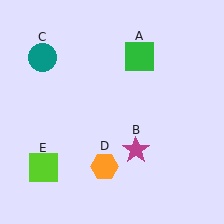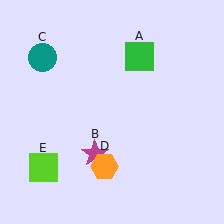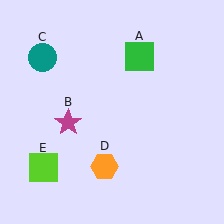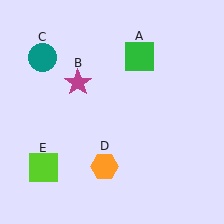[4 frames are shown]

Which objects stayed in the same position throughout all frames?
Green square (object A) and teal circle (object C) and orange hexagon (object D) and lime square (object E) remained stationary.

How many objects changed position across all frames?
1 object changed position: magenta star (object B).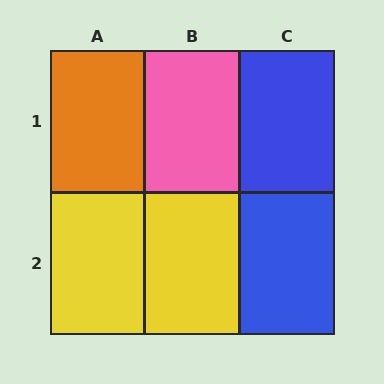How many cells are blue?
2 cells are blue.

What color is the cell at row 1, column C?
Blue.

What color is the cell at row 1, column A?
Orange.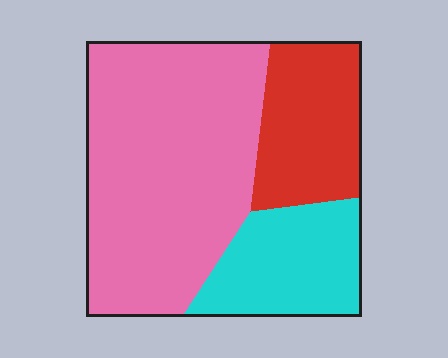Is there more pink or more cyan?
Pink.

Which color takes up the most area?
Pink, at roughly 55%.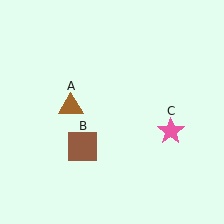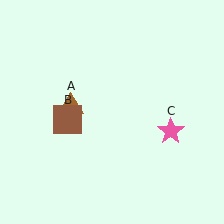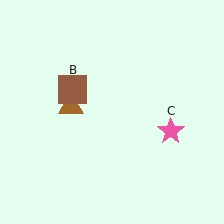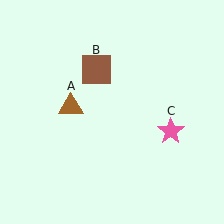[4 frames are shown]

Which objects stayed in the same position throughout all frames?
Brown triangle (object A) and pink star (object C) remained stationary.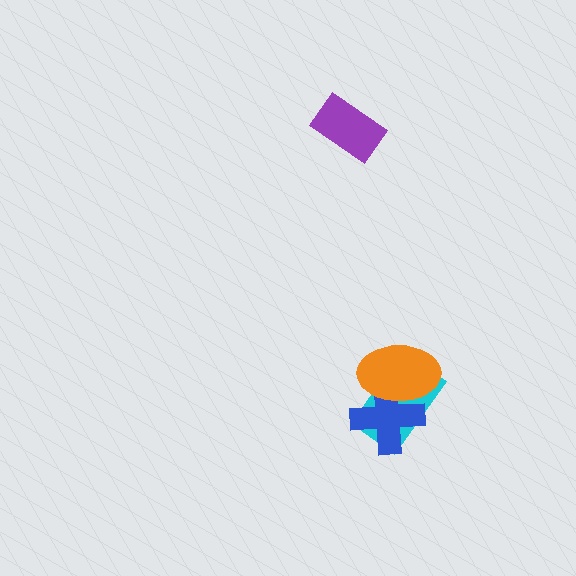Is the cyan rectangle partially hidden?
Yes, it is partially covered by another shape.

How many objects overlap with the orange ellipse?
2 objects overlap with the orange ellipse.